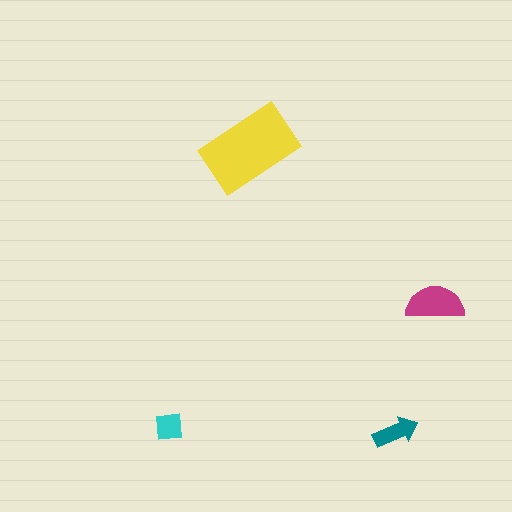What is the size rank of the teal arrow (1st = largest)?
3rd.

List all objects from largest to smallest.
The yellow rectangle, the magenta semicircle, the teal arrow, the cyan square.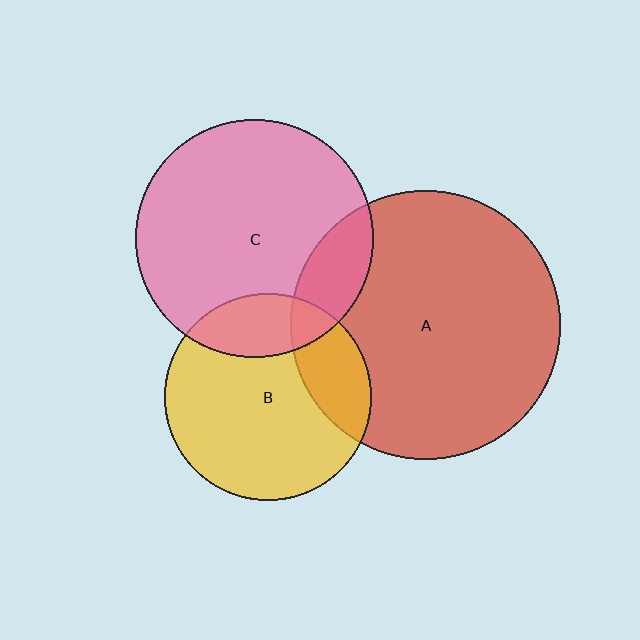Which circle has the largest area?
Circle A (red).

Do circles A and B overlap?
Yes.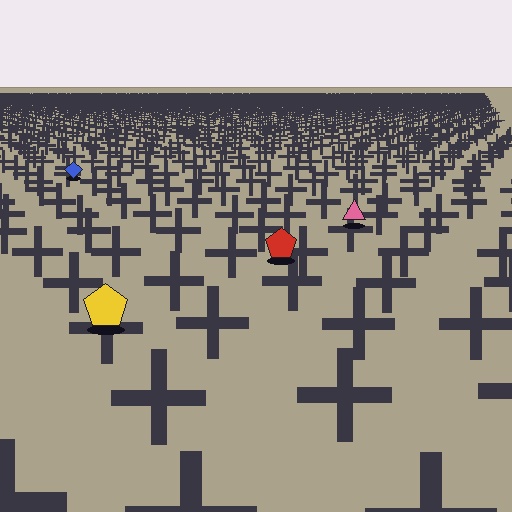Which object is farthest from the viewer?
The blue diamond is farthest from the viewer. It appears smaller and the ground texture around it is denser.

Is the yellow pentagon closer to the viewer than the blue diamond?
Yes. The yellow pentagon is closer — you can tell from the texture gradient: the ground texture is coarser near it.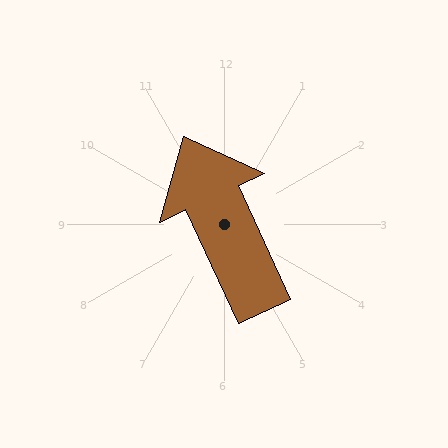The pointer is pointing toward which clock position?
Roughly 11 o'clock.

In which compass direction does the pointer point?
Northwest.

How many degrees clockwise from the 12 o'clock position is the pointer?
Approximately 335 degrees.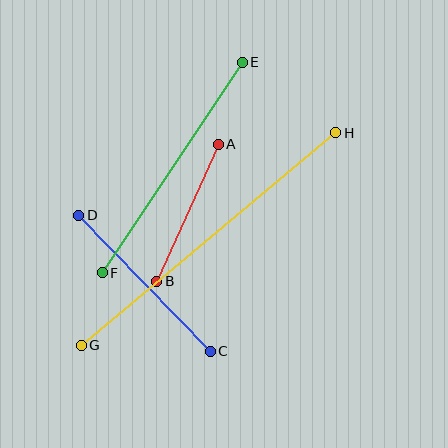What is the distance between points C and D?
The distance is approximately 189 pixels.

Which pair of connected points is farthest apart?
Points G and H are farthest apart.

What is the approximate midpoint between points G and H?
The midpoint is at approximately (209, 239) pixels.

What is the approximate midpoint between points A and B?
The midpoint is at approximately (187, 213) pixels.